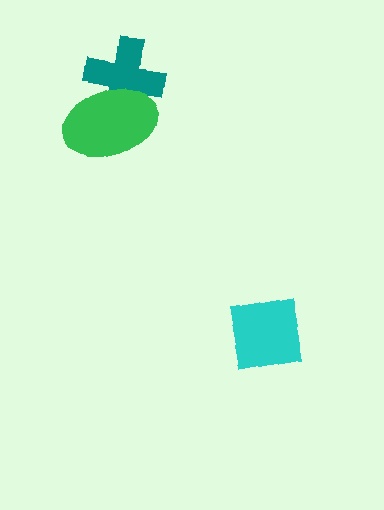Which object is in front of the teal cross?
The green ellipse is in front of the teal cross.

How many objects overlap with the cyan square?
0 objects overlap with the cyan square.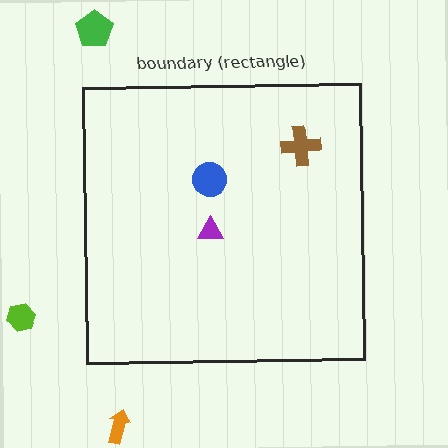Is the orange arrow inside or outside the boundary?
Outside.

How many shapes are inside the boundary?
3 inside, 3 outside.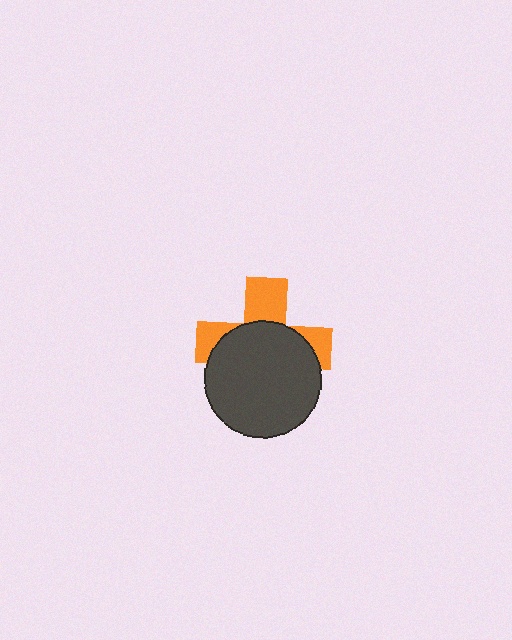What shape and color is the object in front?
The object in front is a dark gray circle.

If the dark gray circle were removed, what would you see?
You would see the complete orange cross.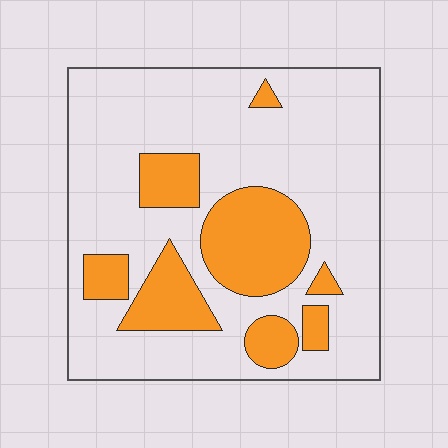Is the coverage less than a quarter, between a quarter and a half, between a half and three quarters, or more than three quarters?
Between a quarter and a half.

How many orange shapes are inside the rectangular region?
8.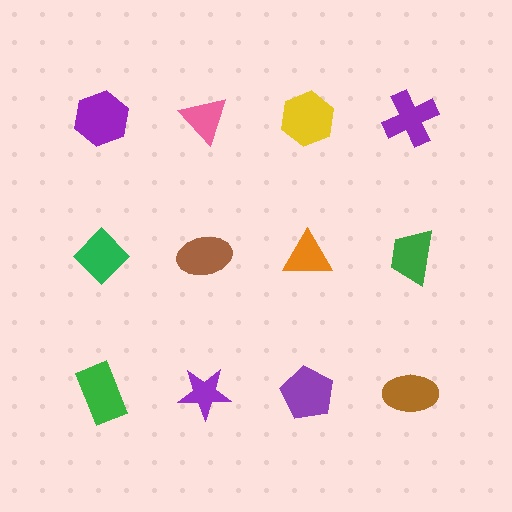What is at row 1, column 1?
A purple hexagon.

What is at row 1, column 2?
A pink triangle.